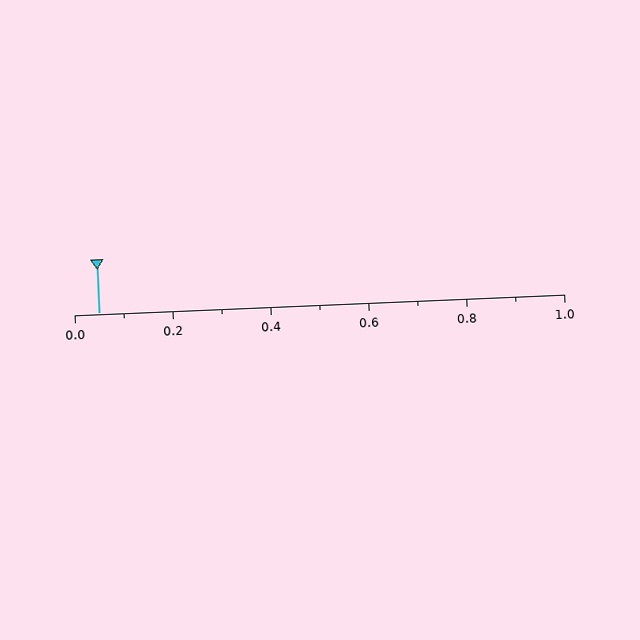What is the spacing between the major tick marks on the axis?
The major ticks are spaced 0.2 apart.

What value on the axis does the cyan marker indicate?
The marker indicates approximately 0.05.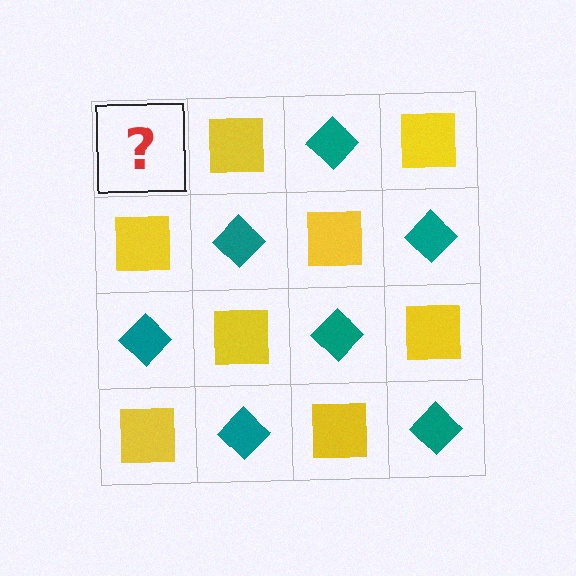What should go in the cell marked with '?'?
The missing cell should contain a teal diamond.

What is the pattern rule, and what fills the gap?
The rule is that it alternates teal diamond and yellow square in a checkerboard pattern. The gap should be filled with a teal diamond.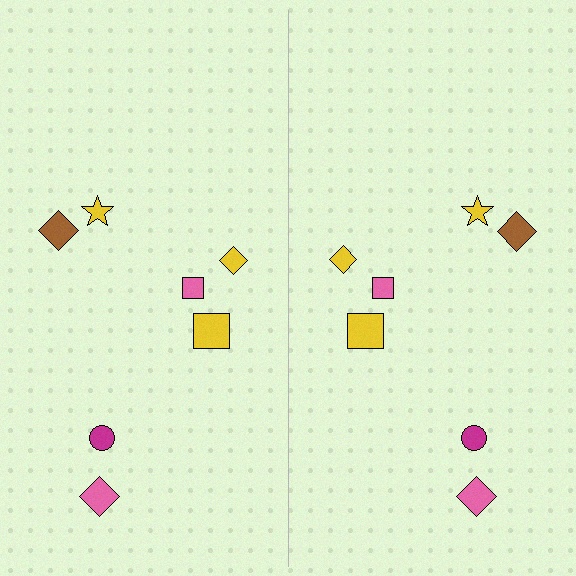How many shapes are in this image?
There are 14 shapes in this image.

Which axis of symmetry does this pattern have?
The pattern has a vertical axis of symmetry running through the center of the image.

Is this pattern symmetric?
Yes, this pattern has bilateral (reflection) symmetry.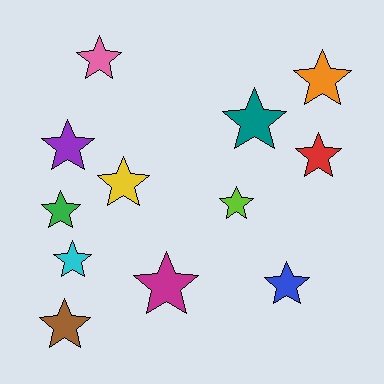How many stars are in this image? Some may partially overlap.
There are 12 stars.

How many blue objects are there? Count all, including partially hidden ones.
There is 1 blue object.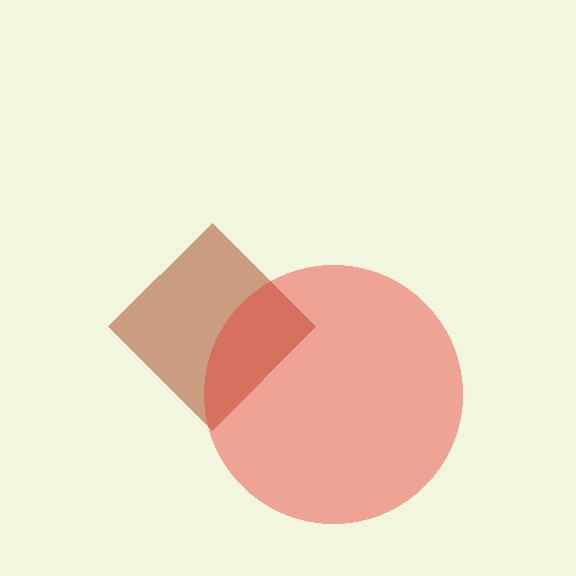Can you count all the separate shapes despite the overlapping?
Yes, there are 2 separate shapes.